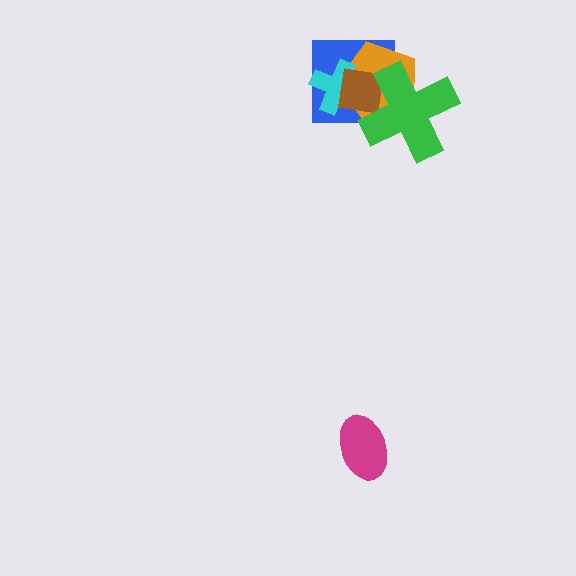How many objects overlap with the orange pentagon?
4 objects overlap with the orange pentagon.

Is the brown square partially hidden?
Yes, it is partially covered by another shape.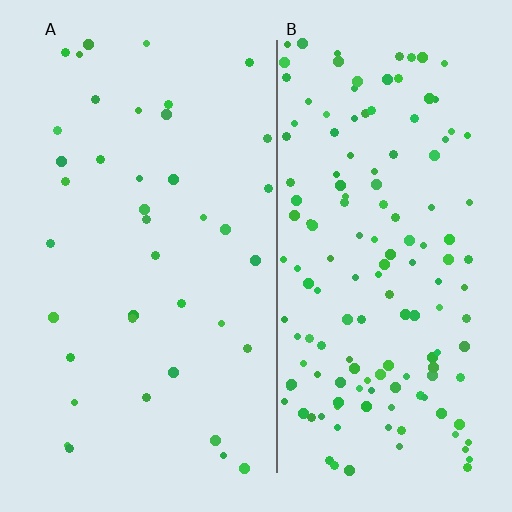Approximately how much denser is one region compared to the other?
Approximately 3.8× — region B over region A.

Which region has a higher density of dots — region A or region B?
B (the right).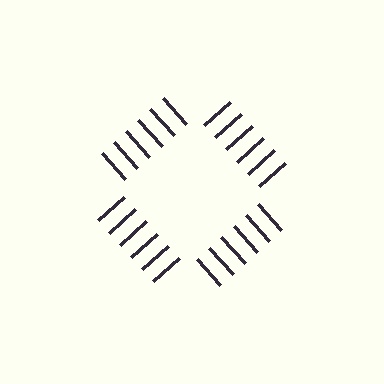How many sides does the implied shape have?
4 sides — the line-ends trace a square.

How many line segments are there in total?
24 — 6 along each of the 4 edges.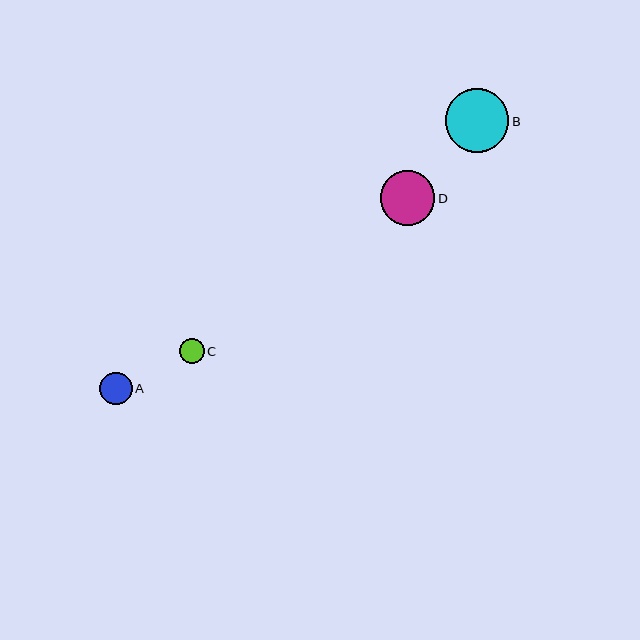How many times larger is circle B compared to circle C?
Circle B is approximately 2.5 times the size of circle C.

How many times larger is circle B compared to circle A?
Circle B is approximately 1.9 times the size of circle A.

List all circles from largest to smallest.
From largest to smallest: B, D, A, C.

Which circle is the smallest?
Circle C is the smallest with a size of approximately 25 pixels.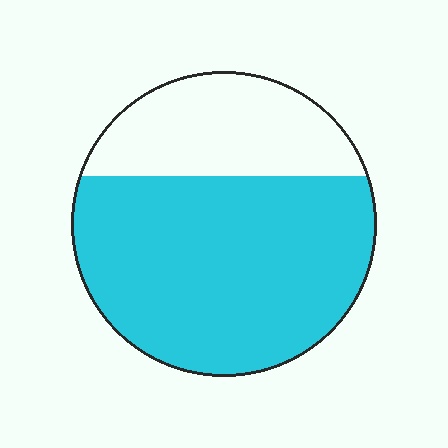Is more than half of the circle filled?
Yes.